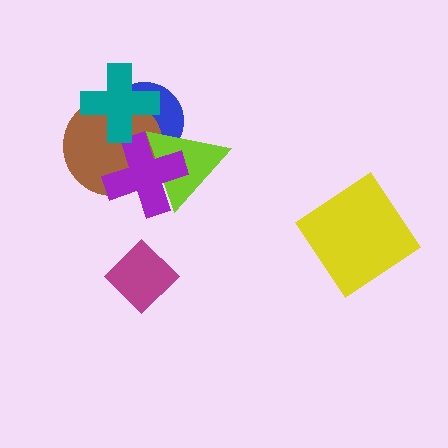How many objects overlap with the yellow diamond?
0 objects overlap with the yellow diamond.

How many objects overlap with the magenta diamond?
0 objects overlap with the magenta diamond.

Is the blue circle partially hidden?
Yes, it is partially covered by another shape.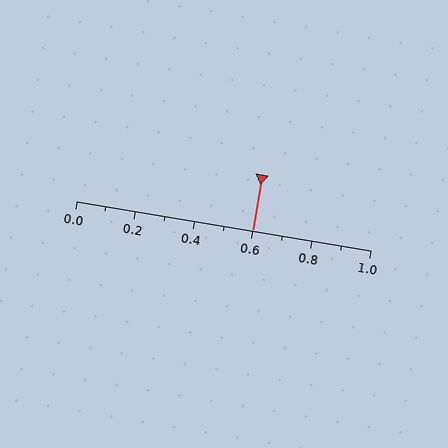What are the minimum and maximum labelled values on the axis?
The axis runs from 0.0 to 1.0.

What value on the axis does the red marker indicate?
The marker indicates approximately 0.6.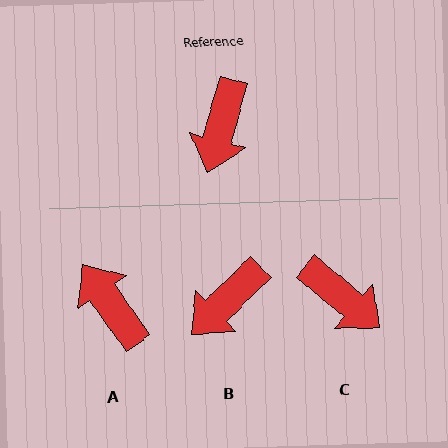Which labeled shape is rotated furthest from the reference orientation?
A, about 130 degrees away.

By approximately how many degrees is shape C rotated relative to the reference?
Approximately 65 degrees counter-clockwise.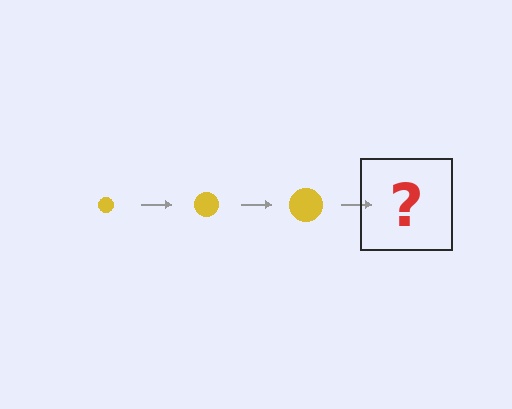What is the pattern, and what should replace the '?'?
The pattern is that the circle gets progressively larger each step. The '?' should be a yellow circle, larger than the previous one.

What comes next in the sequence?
The next element should be a yellow circle, larger than the previous one.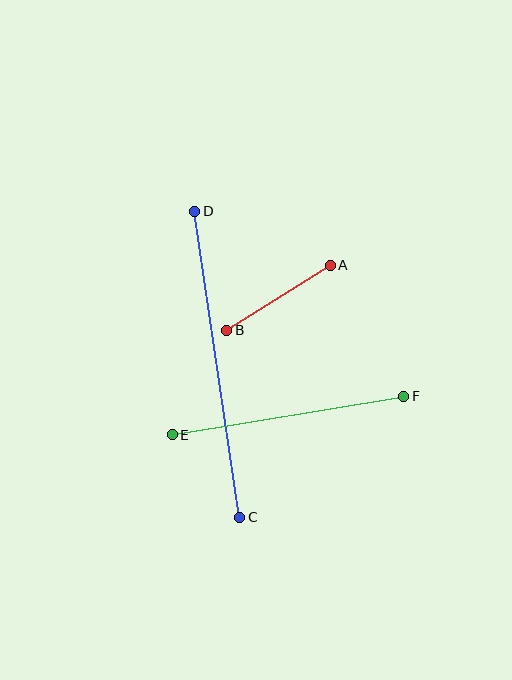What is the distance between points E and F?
The distance is approximately 235 pixels.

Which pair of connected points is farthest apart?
Points C and D are farthest apart.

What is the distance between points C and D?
The distance is approximately 309 pixels.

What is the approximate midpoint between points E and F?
The midpoint is at approximately (288, 415) pixels.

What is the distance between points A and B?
The distance is approximately 122 pixels.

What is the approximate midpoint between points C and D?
The midpoint is at approximately (217, 364) pixels.